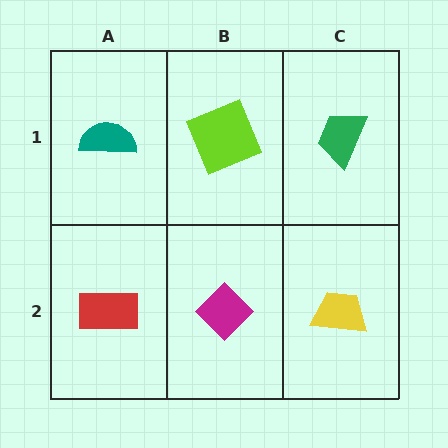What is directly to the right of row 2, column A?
A magenta diamond.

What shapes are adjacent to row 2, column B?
A lime square (row 1, column B), a red rectangle (row 2, column A), a yellow trapezoid (row 2, column C).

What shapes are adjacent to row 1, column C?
A yellow trapezoid (row 2, column C), a lime square (row 1, column B).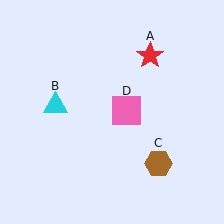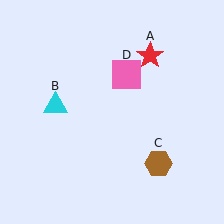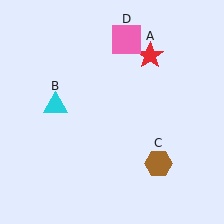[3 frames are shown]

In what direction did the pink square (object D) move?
The pink square (object D) moved up.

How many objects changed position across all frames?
1 object changed position: pink square (object D).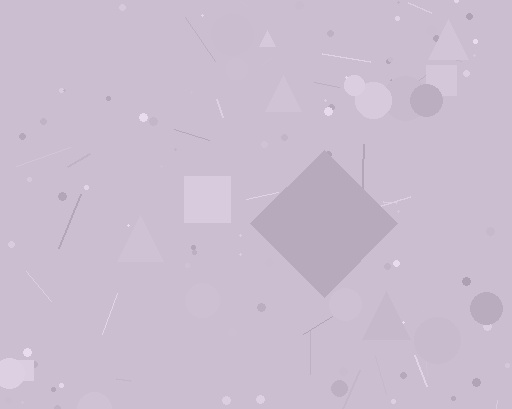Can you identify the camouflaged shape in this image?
The camouflaged shape is a diamond.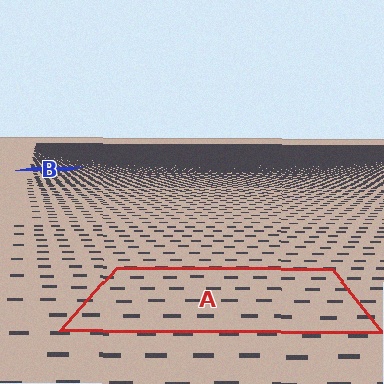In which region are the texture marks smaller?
The texture marks are smaller in region B, because it is farther away.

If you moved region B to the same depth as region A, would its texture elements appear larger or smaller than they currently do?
They would appear larger. At a closer depth, the same texture elements are projected at a bigger on-screen size.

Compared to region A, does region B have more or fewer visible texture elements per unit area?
Region B has more texture elements per unit area — they are packed more densely because it is farther away.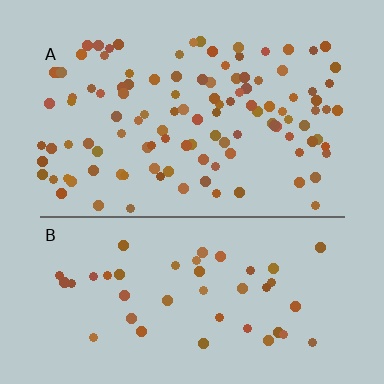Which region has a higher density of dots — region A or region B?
A (the top).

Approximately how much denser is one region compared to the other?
Approximately 2.5× — region A over region B.